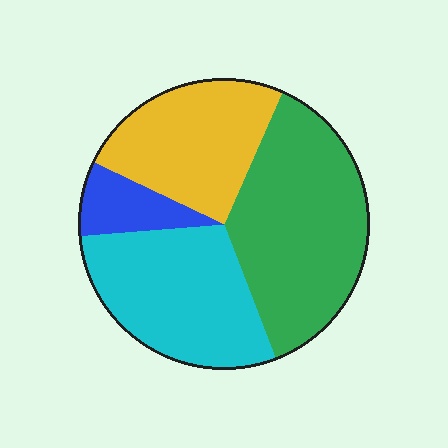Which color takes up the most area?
Green, at roughly 35%.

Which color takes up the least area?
Blue, at roughly 10%.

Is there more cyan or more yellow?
Cyan.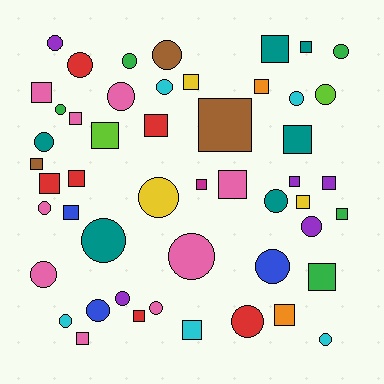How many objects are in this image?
There are 50 objects.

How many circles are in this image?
There are 25 circles.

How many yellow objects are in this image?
There are 3 yellow objects.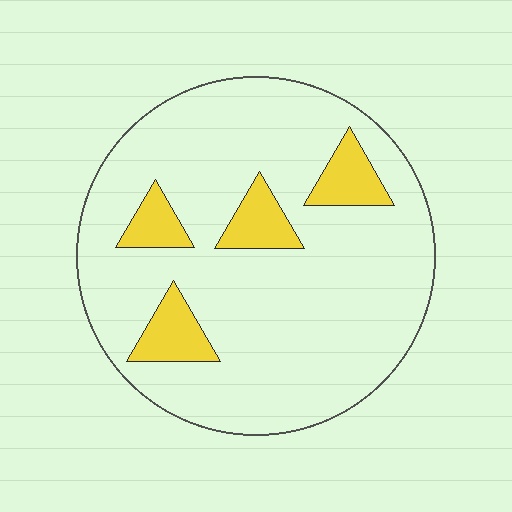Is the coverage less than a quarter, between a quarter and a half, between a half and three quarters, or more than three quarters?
Less than a quarter.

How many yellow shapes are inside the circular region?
4.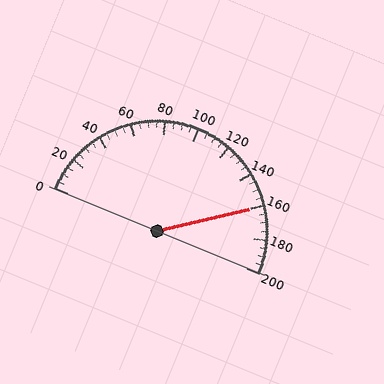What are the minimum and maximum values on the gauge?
The gauge ranges from 0 to 200.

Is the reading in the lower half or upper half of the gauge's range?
The reading is in the upper half of the range (0 to 200).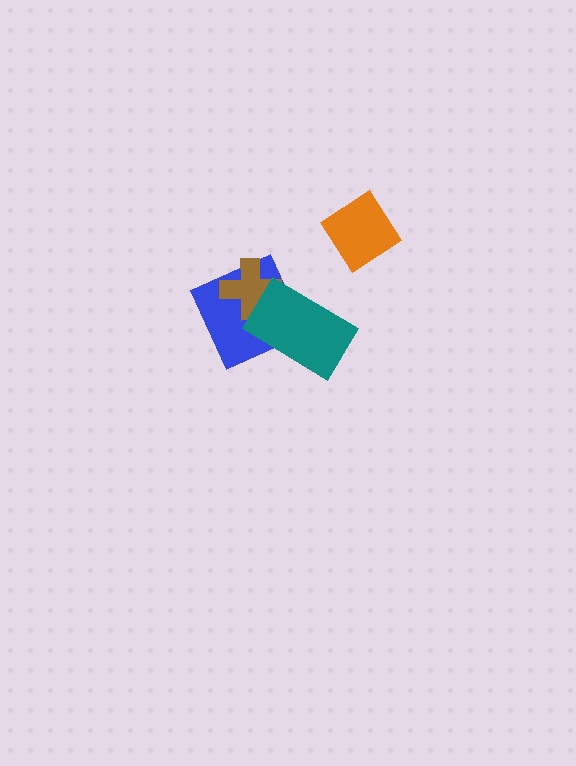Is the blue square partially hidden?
Yes, it is partially covered by another shape.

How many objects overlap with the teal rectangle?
2 objects overlap with the teal rectangle.